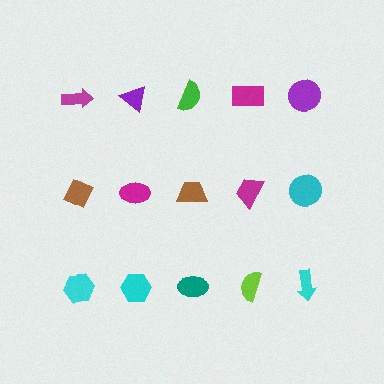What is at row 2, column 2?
A magenta ellipse.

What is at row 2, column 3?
A brown trapezoid.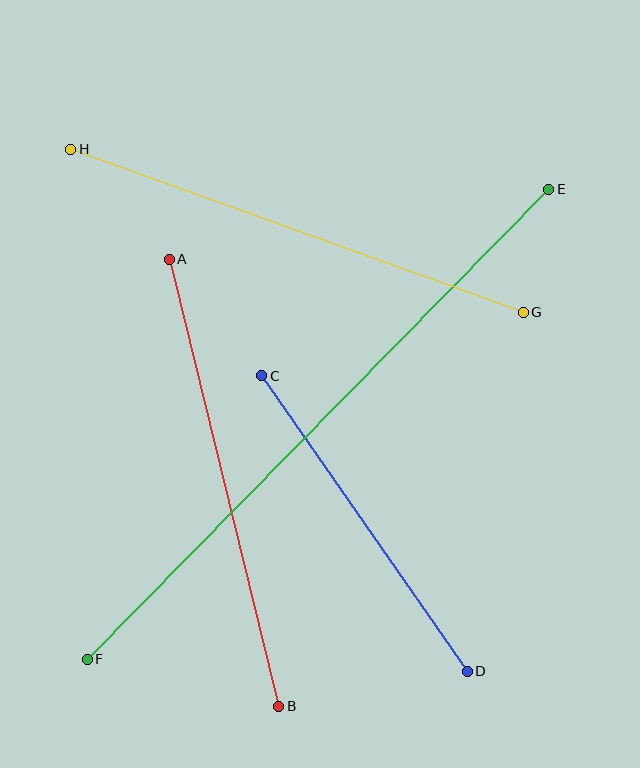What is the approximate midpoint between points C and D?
The midpoint is at approximately (365, 524) pixels.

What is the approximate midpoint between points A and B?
The midpoint is at approximately (224, 483) pixels.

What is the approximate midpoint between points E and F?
The midpoint is at approximately (318, 424) pixels.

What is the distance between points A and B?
The distance is approximately 460 pixels.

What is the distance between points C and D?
The distance is approximately 360 pixels.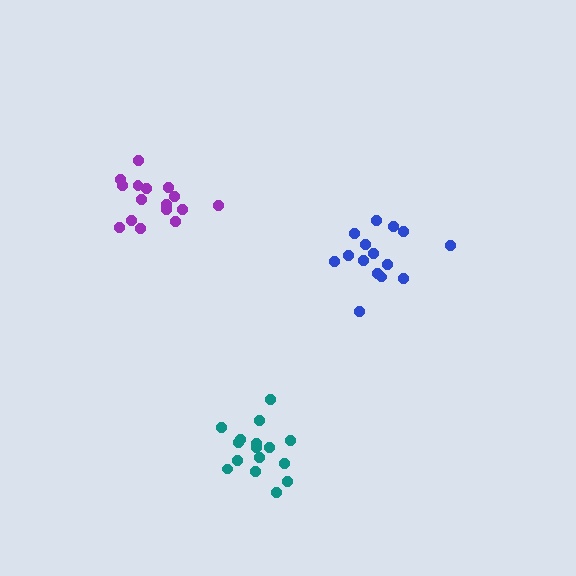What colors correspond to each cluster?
The clusters are colored: purple, teal, blue.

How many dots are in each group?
Group 1: 16 dots, Group 2: 16 dots, Group 3: 15 dots (47 total).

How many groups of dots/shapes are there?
There are 3 groups.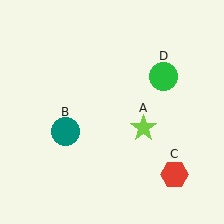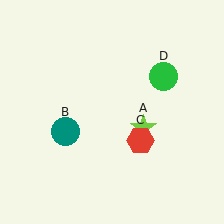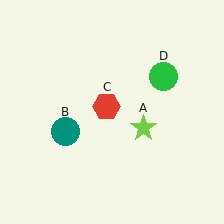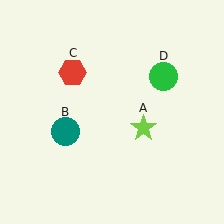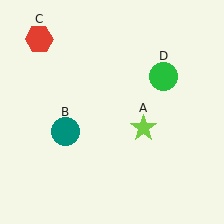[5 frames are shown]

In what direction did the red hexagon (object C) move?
The red hexagon (object C) moved up and to the left.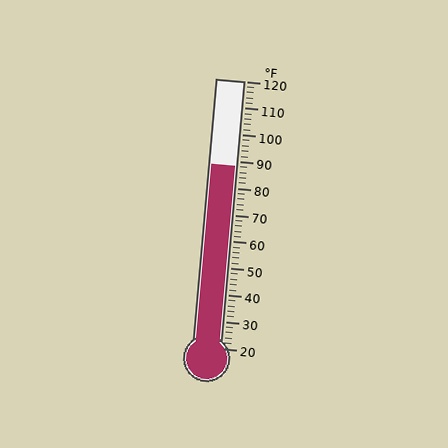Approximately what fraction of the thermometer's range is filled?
The thermometer is filled to approximately 70% of its range.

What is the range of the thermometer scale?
The thermometer scale ranges from 20°F to 120°F.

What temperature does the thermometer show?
The thermometer shows approximately 88°F.